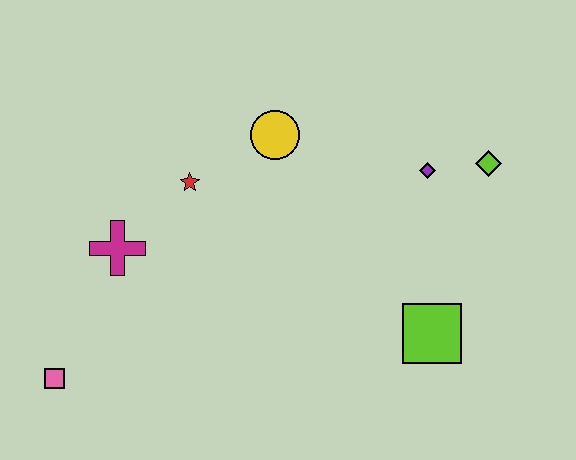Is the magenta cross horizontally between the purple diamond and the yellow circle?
No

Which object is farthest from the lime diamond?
The pink square is farthest from the lime diamond.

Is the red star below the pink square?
No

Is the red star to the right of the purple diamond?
No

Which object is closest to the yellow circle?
The red star is closest to the yellow circle.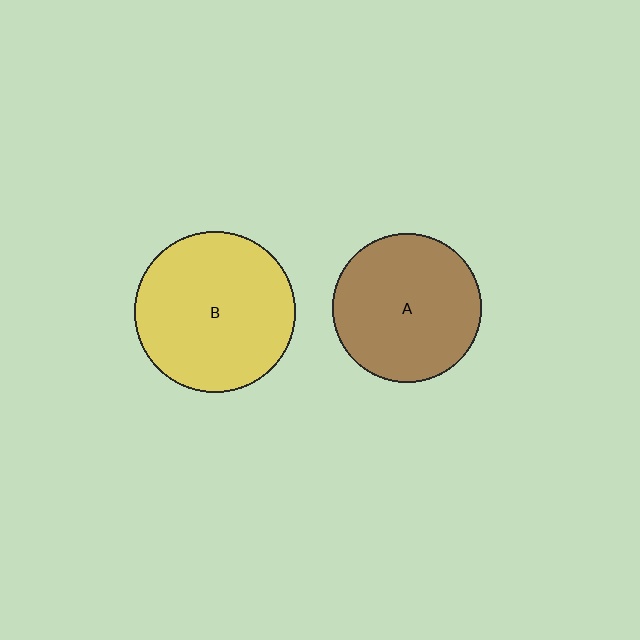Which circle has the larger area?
Circle B (yellow).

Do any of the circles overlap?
No, none of the circles overlap.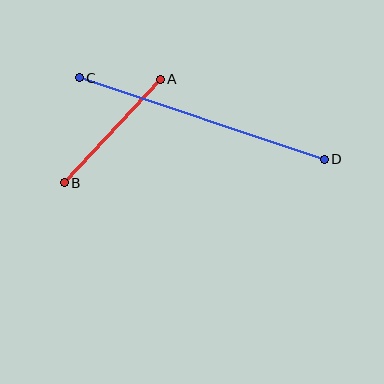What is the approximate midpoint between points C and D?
The midpoint is at approximately (202, 119) pixels.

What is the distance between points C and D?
The distance is approximately 258 pixels.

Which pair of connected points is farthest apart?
Points C and D are farthest apart.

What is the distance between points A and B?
The distance is approximately 141 pixels.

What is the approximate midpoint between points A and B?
The midpoint is at approximately (112, 131) pixels.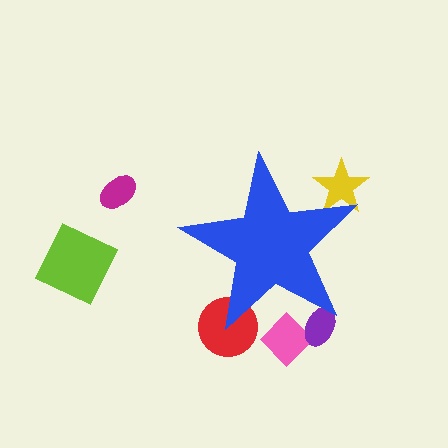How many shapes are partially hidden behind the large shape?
4 shapes are partially hidden.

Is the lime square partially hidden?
No, the lime square is fully visible.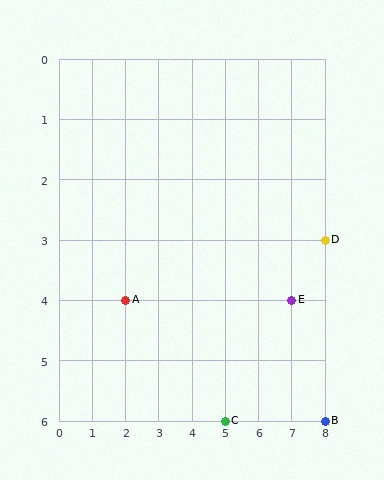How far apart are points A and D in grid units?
Points A and D are 6 columns and 1 row apart (about 6.1 grid units diagonally).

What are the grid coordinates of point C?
Point C is at grid coordinates (5, 6).